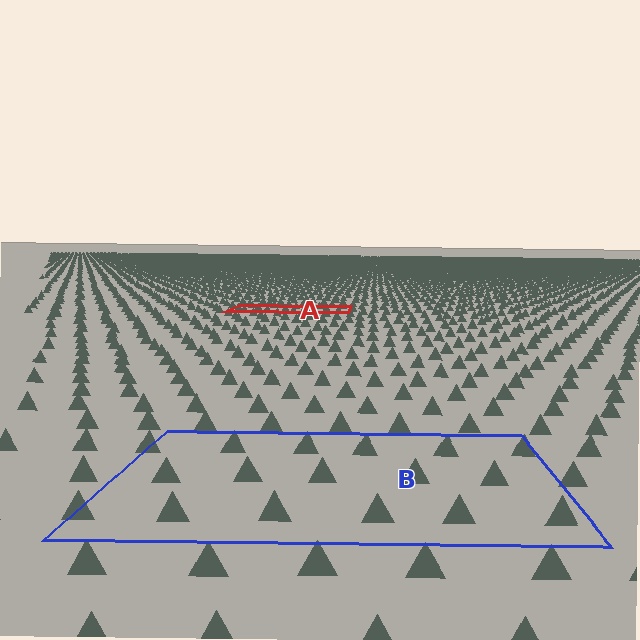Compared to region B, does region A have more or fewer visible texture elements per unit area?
Region A has more texture elements per unit area — they are packed more densely because it is farther away.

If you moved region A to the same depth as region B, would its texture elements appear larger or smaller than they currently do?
They would appear larger. At a closer depth, the same texture elements are projected at a bigger on-screen size.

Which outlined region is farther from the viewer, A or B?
Region A is farther from the viewer — the texture elements inside it appear smaller and more densely packed.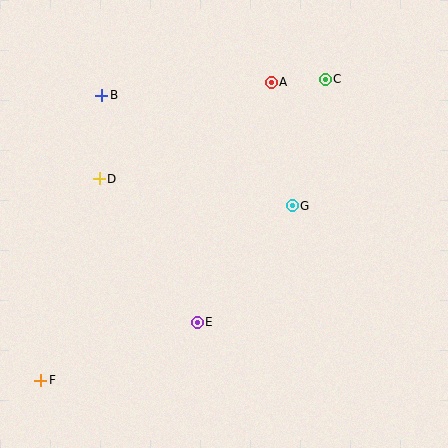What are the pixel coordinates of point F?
Point F is at (41, 380).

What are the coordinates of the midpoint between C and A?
The midpoint between C and A is at (298, 81).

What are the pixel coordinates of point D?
Point D is at (99, 179).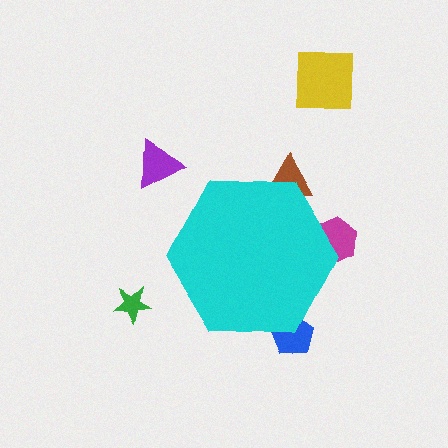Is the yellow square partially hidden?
No, the yellow square is fully visible.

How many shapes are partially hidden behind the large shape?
3 shapes are partially hidden.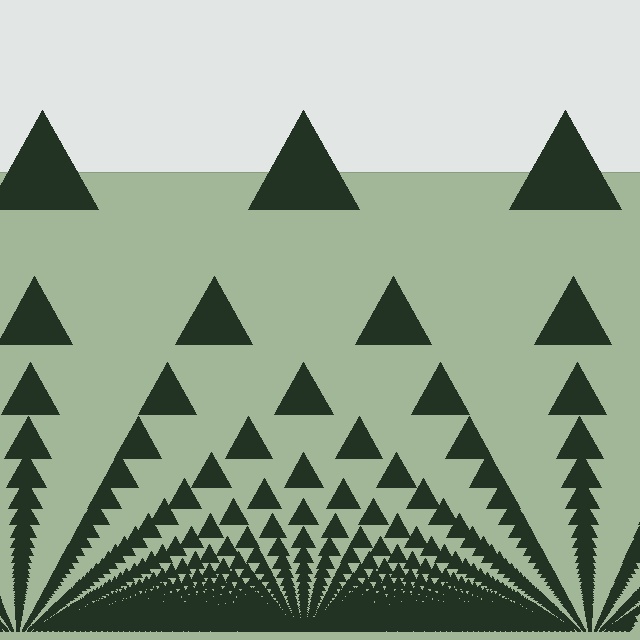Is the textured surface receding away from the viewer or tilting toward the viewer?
The surface appears to tilt toward the viewer. Texture elements get larger and sparser toward the top.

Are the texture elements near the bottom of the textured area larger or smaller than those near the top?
Smaller. The gradient is inverted — elements near the bottom are smaller and denser.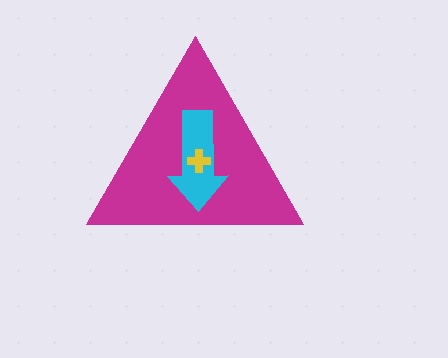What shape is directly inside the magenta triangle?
The cyan arrow.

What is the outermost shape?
The magenta triangle.